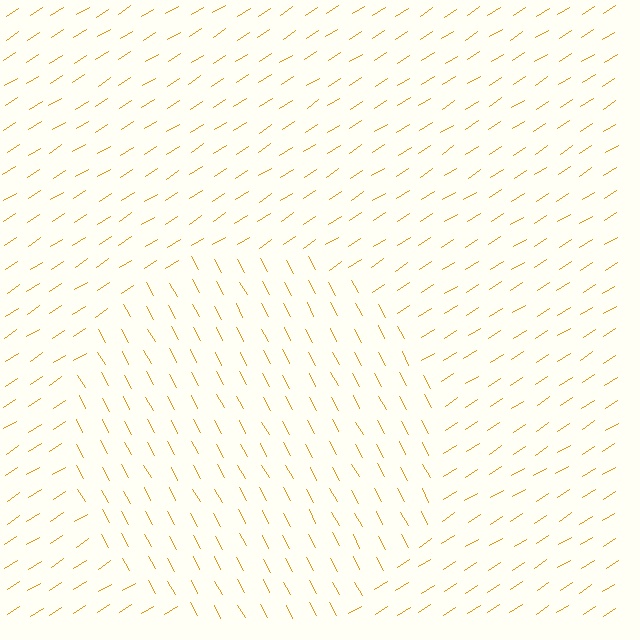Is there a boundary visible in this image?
Yes, there is a texture boundary formed by a change in line orientation.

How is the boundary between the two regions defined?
The boundary is defined purely by a change in line orientation (approximately 86 degrees difference). All lines are the same color and thickness.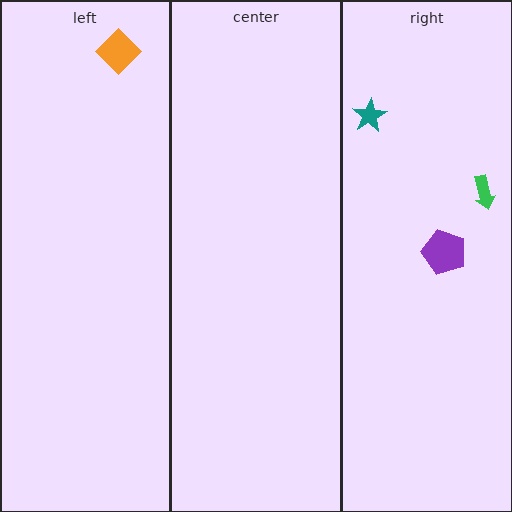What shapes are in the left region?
The orange diamond.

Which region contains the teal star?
The right region.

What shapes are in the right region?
The green arrow, the teal star, the purple pentagon.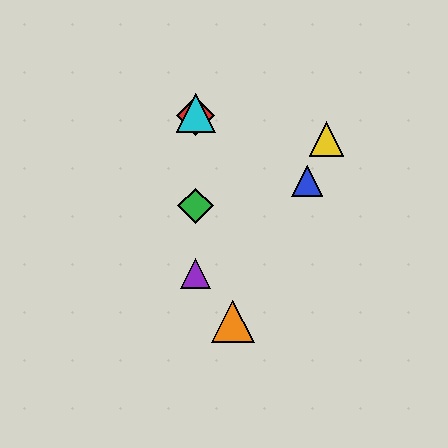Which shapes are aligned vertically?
The red diamond, the green diamond, the purple triangle, the cyan triangle are aligned vertically.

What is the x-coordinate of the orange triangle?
The orange triangle is at x≈233.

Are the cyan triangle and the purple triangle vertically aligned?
Yes, both are at x≈196.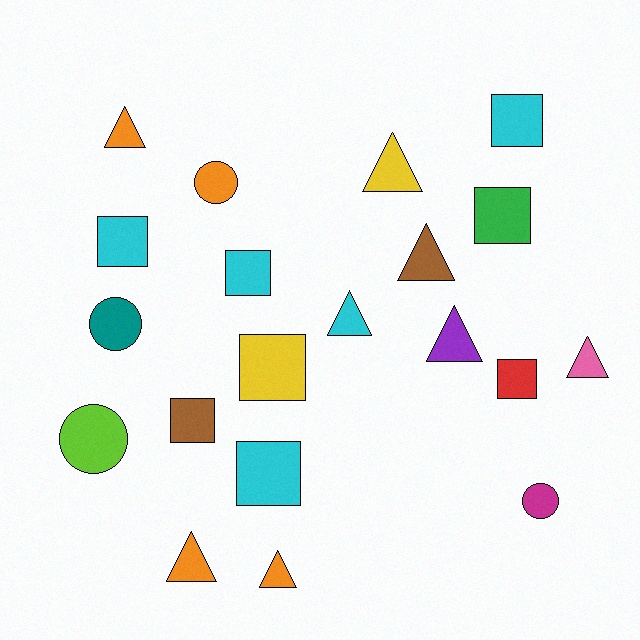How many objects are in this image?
There are 20 objects.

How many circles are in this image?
There are 4 circles.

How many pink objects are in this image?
There is 1 pink object.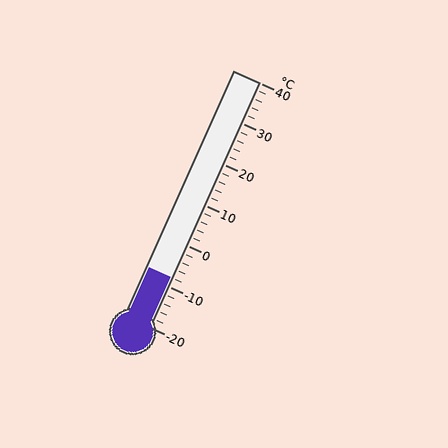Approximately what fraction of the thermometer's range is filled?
The thermometer is filled to approximately 20% of its range.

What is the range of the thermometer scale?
The thermometer scale ranges from -20°C to 40°C.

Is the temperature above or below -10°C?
The temperature is above -10°C.